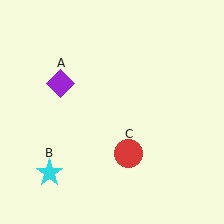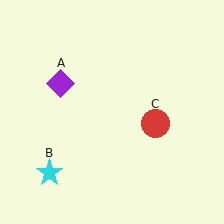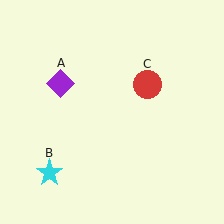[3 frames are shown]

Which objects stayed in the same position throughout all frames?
Purple diamond (object A) and cyan star (object B) remained stationary.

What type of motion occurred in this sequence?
The red circle (object C) rotated counterclockwise around the center of the scene.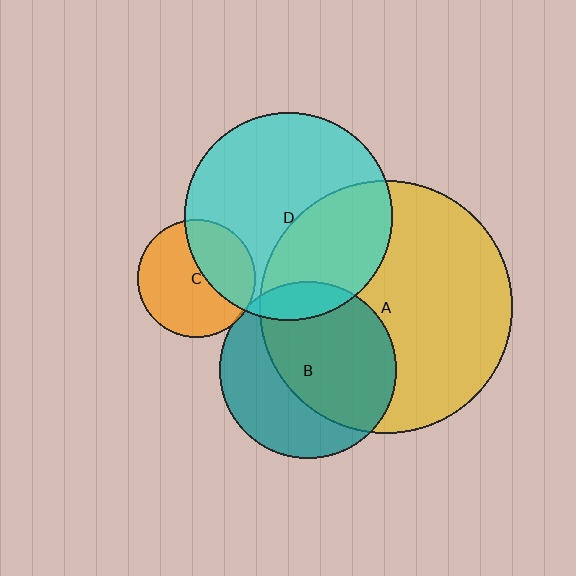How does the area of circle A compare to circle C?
Approximately 4.6 times.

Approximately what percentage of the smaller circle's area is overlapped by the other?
Approximately 35%.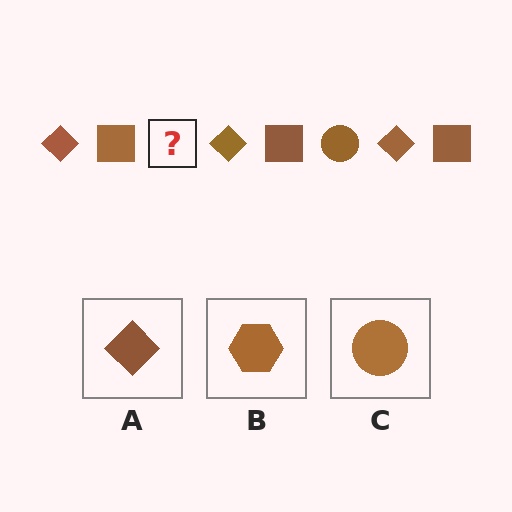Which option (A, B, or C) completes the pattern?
C.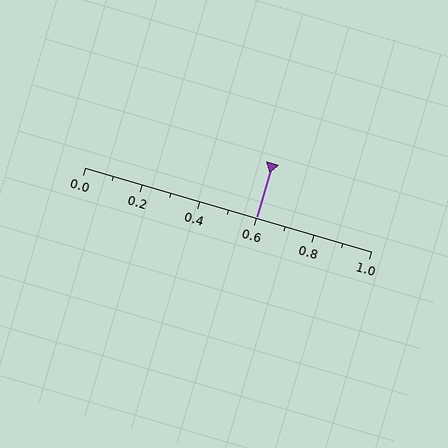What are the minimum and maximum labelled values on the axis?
The axis runs from 0.0 to 1.0.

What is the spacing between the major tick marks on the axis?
The major ticks are spaced 0.2 apart.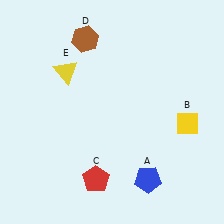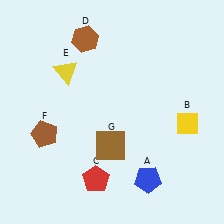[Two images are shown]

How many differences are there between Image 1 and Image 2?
There are 2 differences between the two images.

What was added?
A brown pentagon (F), a brown square (G) were added in Image 2.